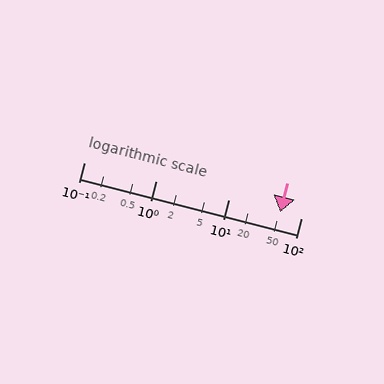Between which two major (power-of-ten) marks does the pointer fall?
The pointer is between 10 and 100.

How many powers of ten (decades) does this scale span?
The scale spans 3 decades, from 0.1 to 100.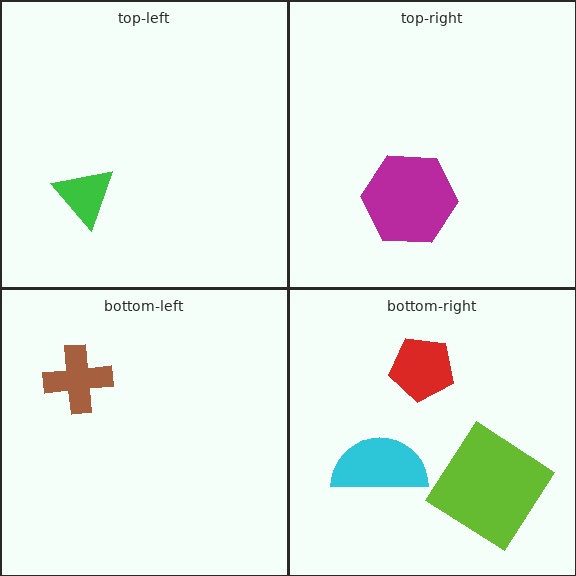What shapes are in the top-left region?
The green triangle.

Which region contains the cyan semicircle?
The bottom-right region.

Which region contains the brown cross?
The bottom-left region.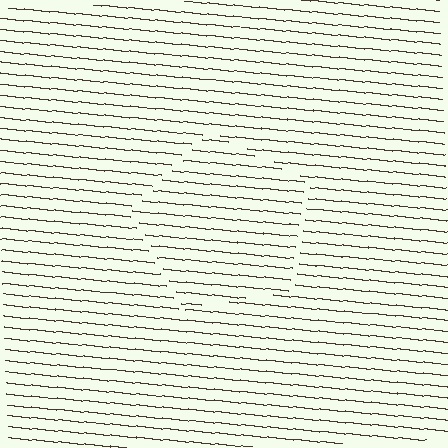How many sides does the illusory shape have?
5 sides — the line-ends trace a pentagon.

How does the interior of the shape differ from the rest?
The interior of the shape contains the same grating, shifted by half a period — the contour is defined by the phase discontinuity where line-ends from the inner and outer gratings abut.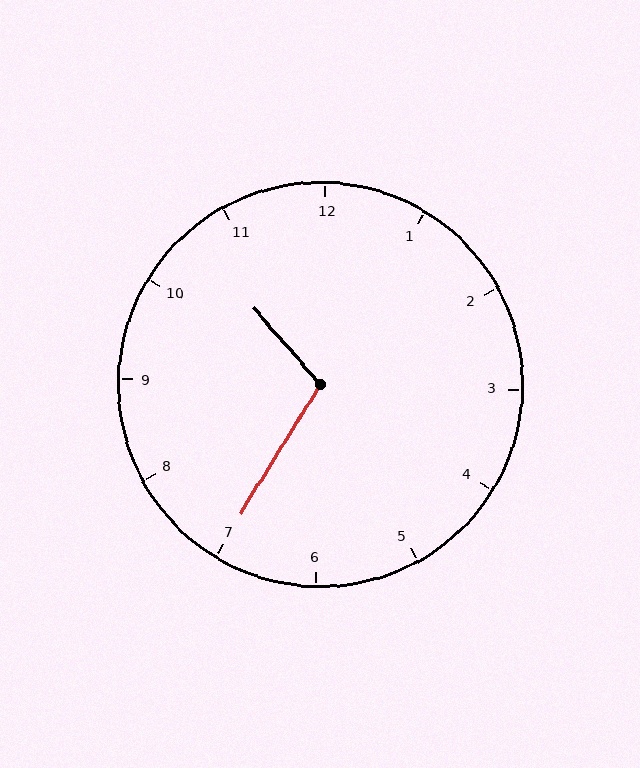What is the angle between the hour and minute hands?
Approximately 108 degrees.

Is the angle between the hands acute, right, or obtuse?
It is obtuse.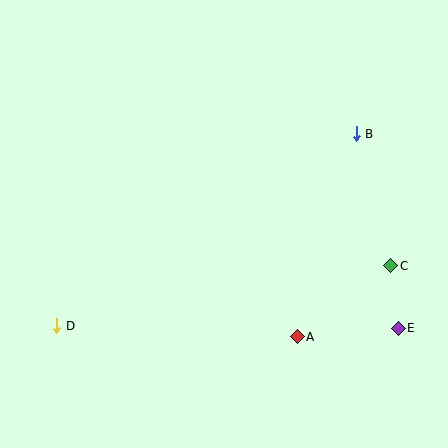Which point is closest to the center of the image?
Point A at (297, 337) is closest to the center.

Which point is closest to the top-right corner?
Point B is closest to the top-right corner.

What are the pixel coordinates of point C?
Point C is at (391, 266).